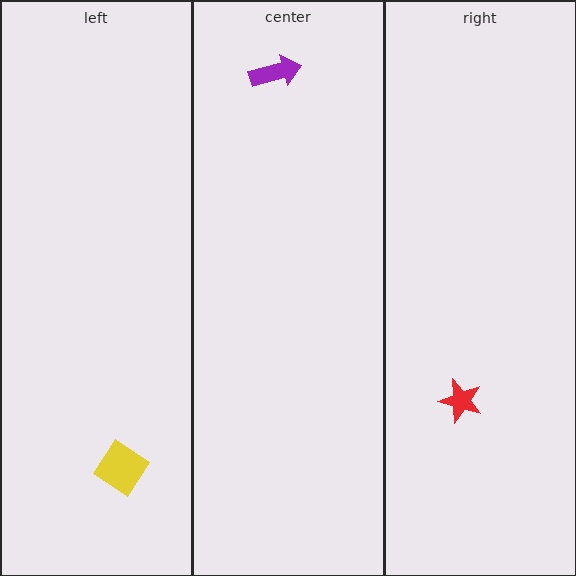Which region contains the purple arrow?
The center region.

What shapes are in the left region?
The yellow diamond.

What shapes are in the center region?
The purple arrow.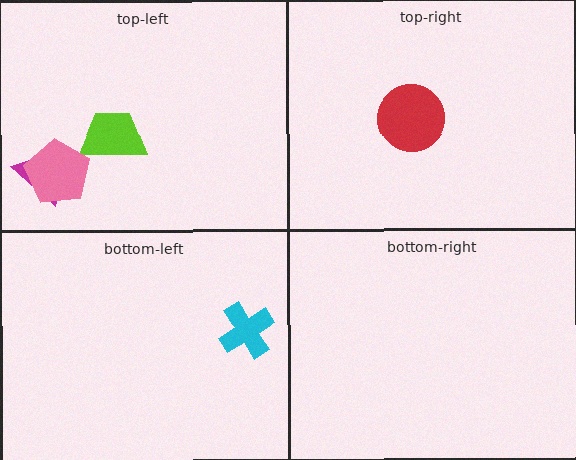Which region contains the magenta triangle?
The top-left region.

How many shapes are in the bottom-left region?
1.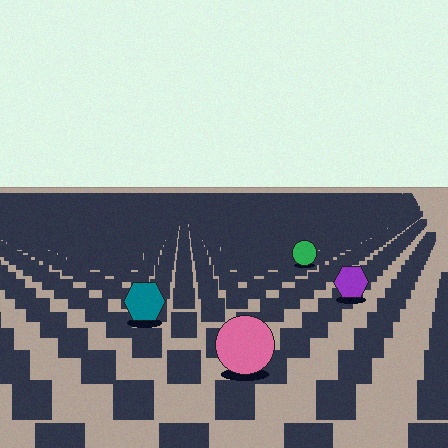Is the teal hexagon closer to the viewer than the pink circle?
No. The pink circle is closer — you can tell from the texture gradient: the ground texture is coarser near it.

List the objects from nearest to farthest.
From nearest to farthest: the pink circle, the teal hexagon, the purple hexagon, the green circle.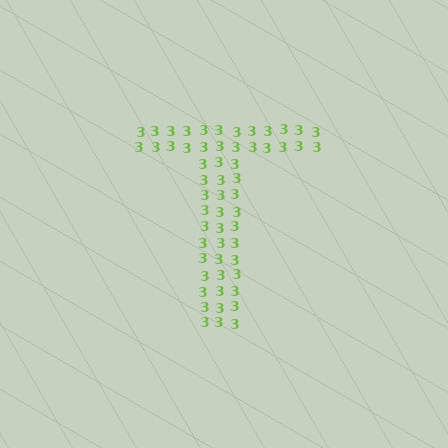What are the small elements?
The small elements are digit 3's.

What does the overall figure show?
The overall figure shows the letter T.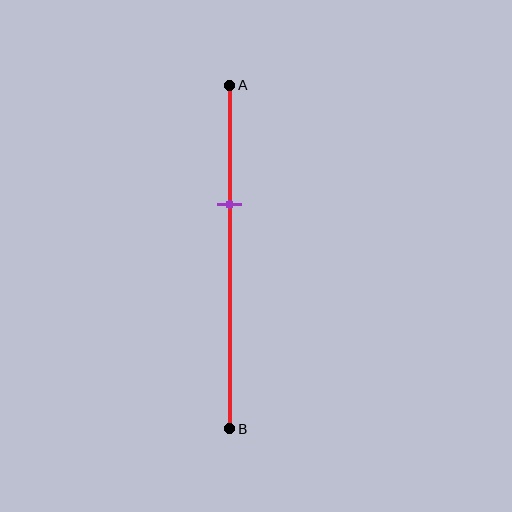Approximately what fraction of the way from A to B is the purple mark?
The purple mark is approximately 35% of the way from A to B.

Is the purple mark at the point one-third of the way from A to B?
Yes, the mark is approximately at the one-third point.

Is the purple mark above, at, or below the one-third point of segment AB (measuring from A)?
The purple mark is approximately at the one-third point of segment AB.